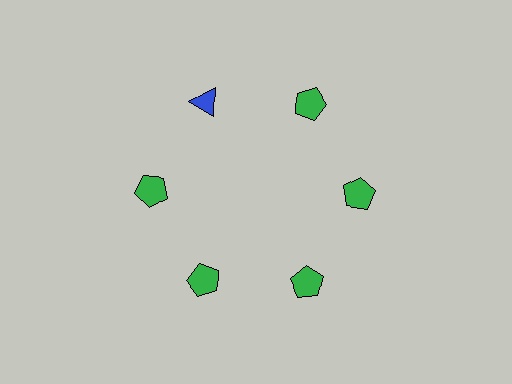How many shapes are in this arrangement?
There are 6 shapes arranged in a ring pattern.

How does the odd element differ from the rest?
It differs in both color (blue instead of green) and shape (triangle instead of pentagon).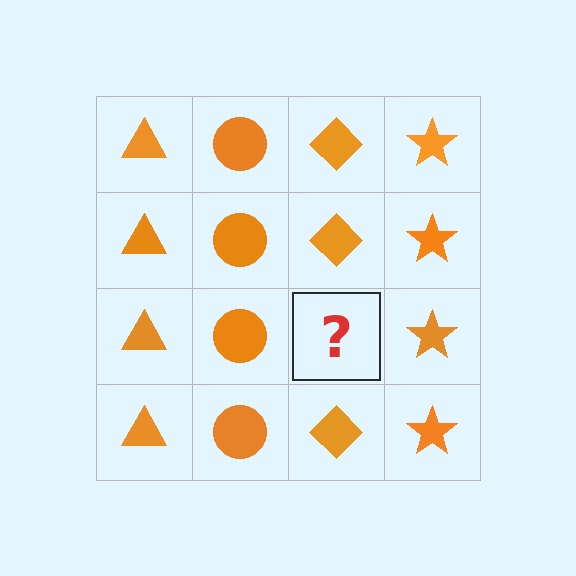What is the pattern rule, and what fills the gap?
The rule is that each column has a consistent shape. The gap should be filled with an orange diamond.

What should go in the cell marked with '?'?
The missing cell should contain an orange diamond.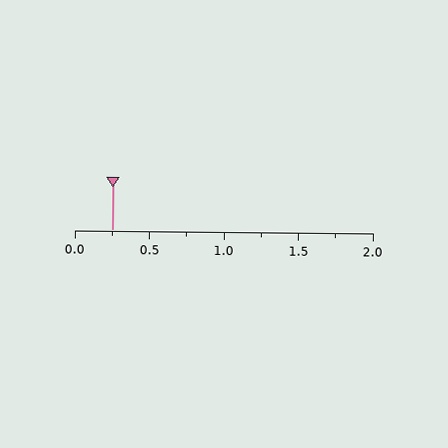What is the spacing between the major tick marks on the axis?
The major ticks are spaced 0.5 apart.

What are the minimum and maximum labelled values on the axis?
The axis runs from 0.0 to 2.0.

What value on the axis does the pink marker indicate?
The marker indicates approximately 0.25.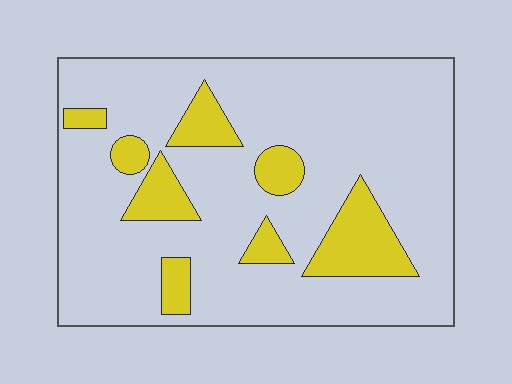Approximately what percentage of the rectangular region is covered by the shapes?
Approximately 20%.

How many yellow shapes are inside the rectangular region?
8.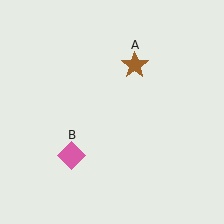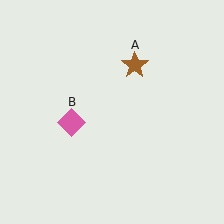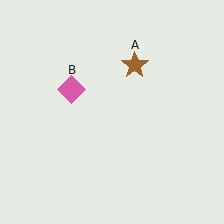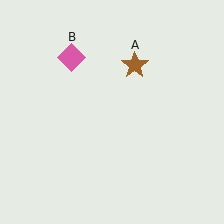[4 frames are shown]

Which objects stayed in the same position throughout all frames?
Brown star (object A) remained stationary.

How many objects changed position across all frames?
1 object changed position: pink diamond (object B).